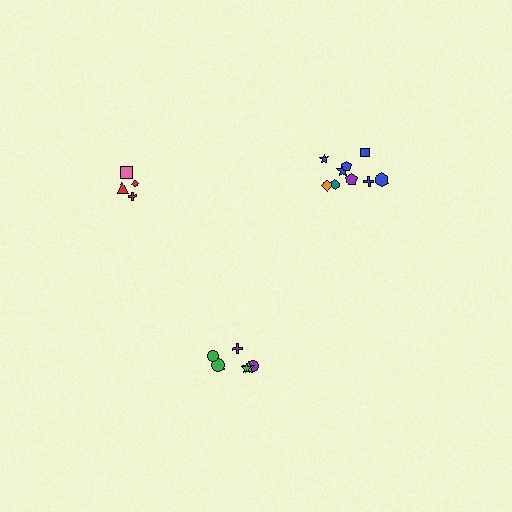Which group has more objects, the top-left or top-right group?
The top-right group.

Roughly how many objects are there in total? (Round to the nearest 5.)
Roughly 20 objects in total.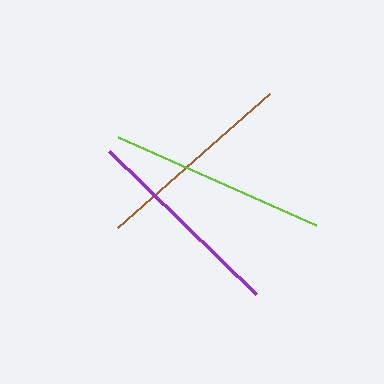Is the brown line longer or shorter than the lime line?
The lime line is longer than the brown line.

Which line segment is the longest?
The lime line is the longest at approximately 217 pixels.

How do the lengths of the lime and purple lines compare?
The lime and purple lines are approximately the same length.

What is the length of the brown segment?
The brown segment is approximately 203 pixels long.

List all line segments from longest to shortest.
From longest to shortest: lime, purple, brown.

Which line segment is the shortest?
The brown line is the shortest at approximately 203 pixels.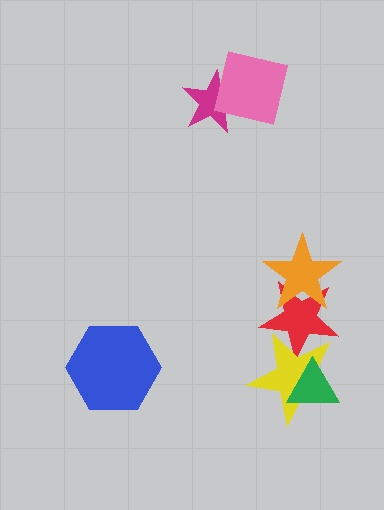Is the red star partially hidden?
Yes, it is partially covered by another shape.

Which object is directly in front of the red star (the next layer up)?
The orange star is directly in front of the red star.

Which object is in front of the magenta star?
The pink square is in front of the magenta star.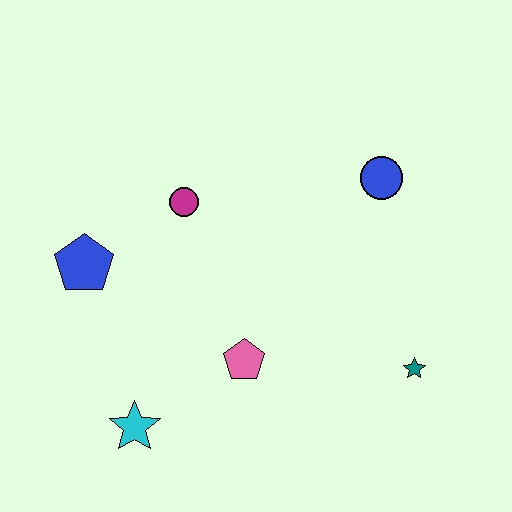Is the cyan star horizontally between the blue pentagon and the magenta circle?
Yes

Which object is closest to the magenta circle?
The blue pentagon is closest to the magenta circle.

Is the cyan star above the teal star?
No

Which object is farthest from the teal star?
The blue pentagon is farthest from the teal star.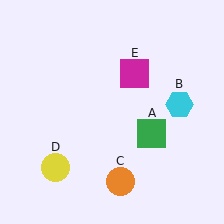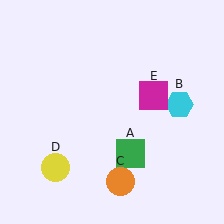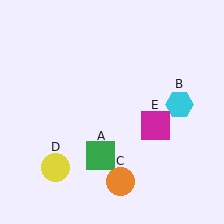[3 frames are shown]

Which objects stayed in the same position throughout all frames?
Cyan hexagon (object B) and orange circle (object C) and yellow circle (object D) remained stationary.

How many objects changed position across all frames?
2 objects changed position: green square (object A), magenta square (object E).